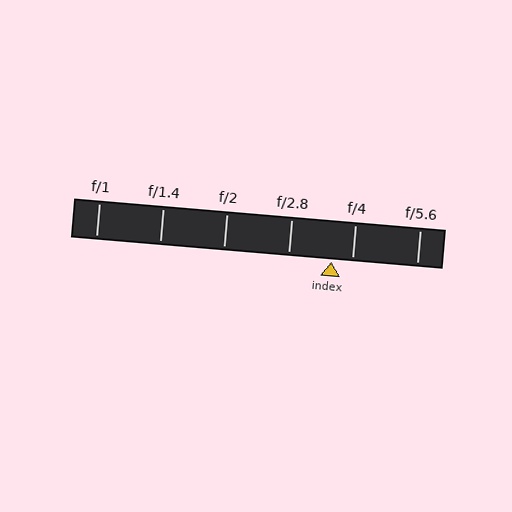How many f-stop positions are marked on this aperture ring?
There are 6 f-stop positions marked.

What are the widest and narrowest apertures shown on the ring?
The widest aperture shown is f/1 and the narrowest is f/5.6.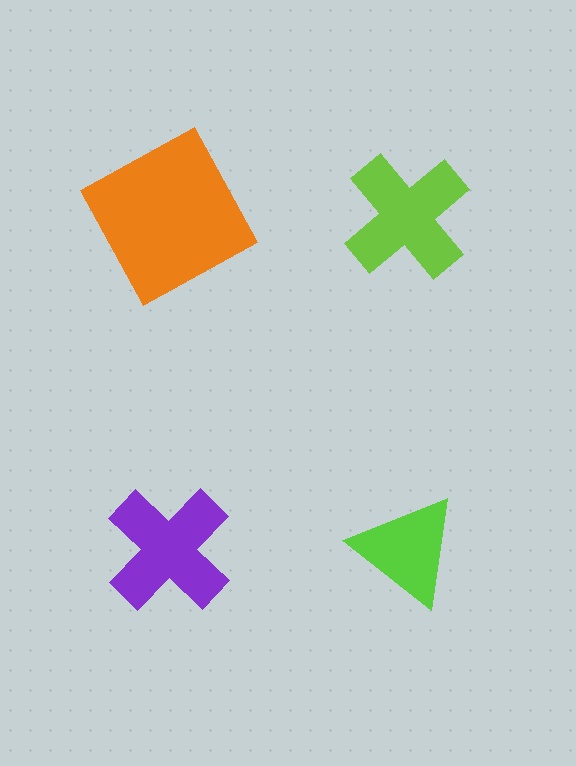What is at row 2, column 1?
A purple cross.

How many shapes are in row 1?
2 shapes.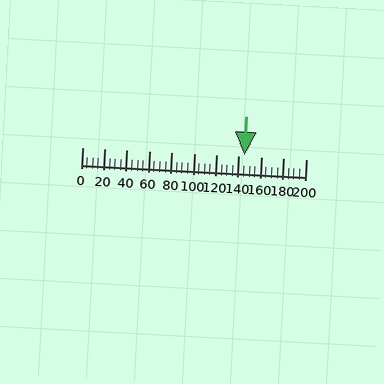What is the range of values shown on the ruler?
The ruler shows values from 0 to 200.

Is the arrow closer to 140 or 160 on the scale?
The arrow is closer to 140.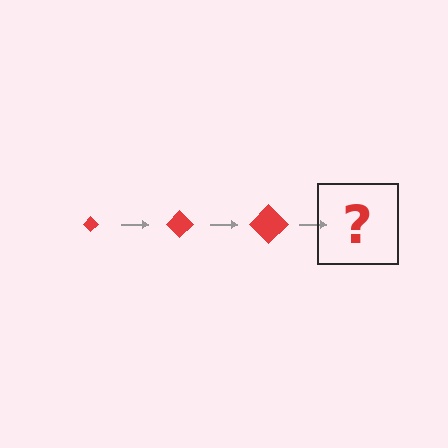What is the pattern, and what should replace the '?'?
The pattern is that the diamond gets progressively larger each step. The '?' should be a red diamond, larger than the previous one.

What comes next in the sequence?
The next element should be a red diamond, larger than the previous one.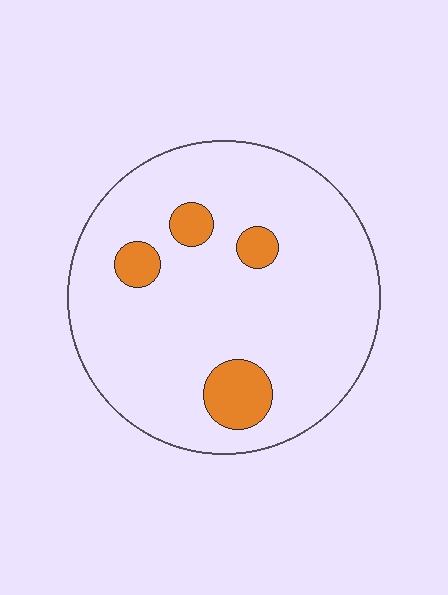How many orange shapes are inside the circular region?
4.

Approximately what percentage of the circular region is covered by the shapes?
Approximately 10%.